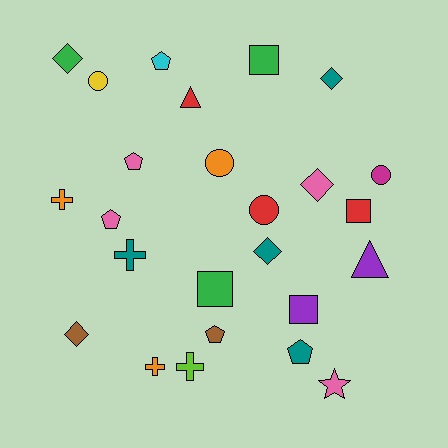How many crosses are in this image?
There are 4 crosses.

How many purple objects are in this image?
There are 2 purple objects.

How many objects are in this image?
There are 25 objects.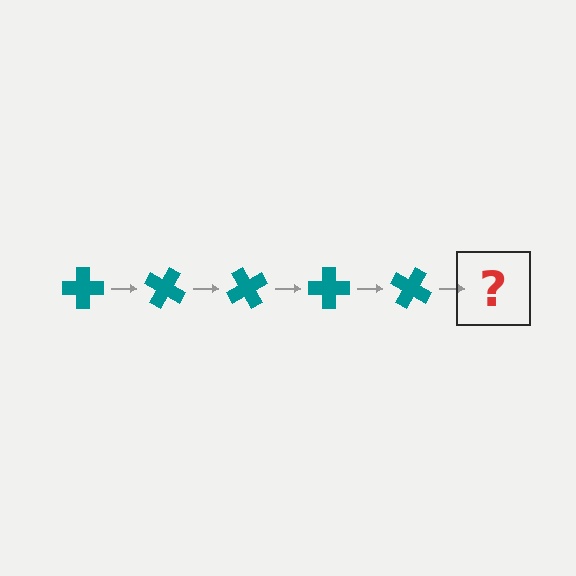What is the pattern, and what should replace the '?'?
The pattern is that the cross rotates 30 degrees each step. The '?' should be a teal cross rotated 150 degrees.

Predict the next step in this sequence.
The next step is a teal cross rotated 150 degrees.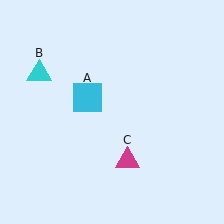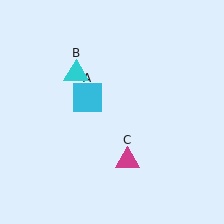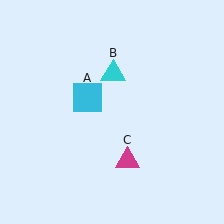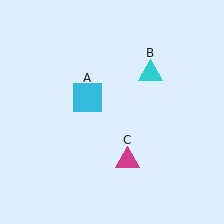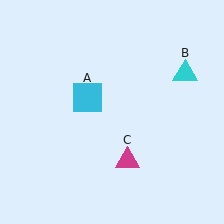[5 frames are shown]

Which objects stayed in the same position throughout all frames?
Cyan square (object A) and magenta triangle (object C) remained stationary.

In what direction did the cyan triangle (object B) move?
The cyan triangle (object B) moved right.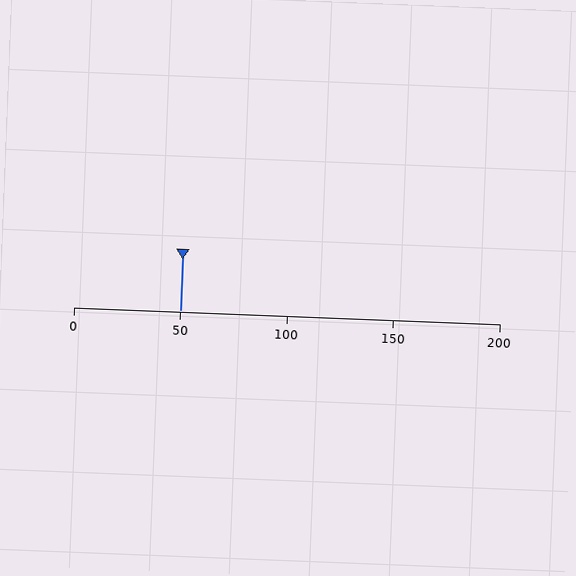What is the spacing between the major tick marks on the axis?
The major ticks are spaced 50 apart.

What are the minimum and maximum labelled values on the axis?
The axis runs from 0 to 200.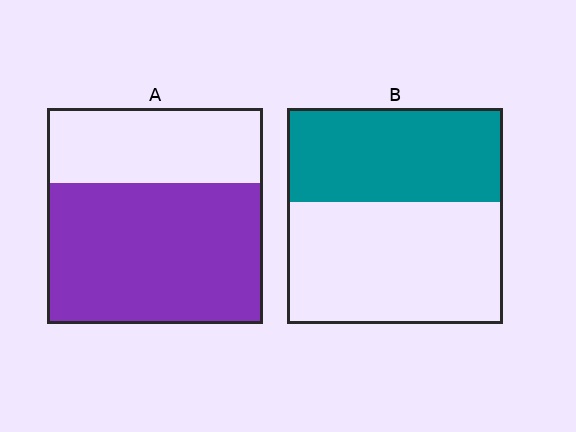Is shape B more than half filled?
No.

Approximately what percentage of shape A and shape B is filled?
A is approximately 65% and B is approximately 45%.